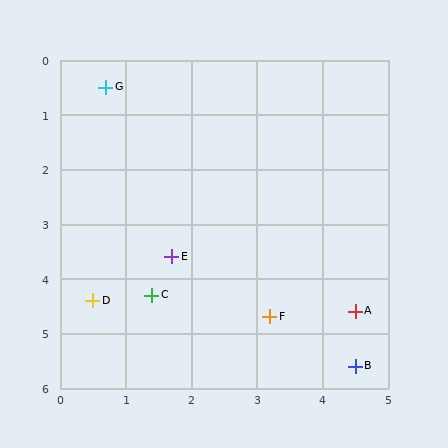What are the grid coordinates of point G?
Point G is at approximately (0.7, 0.5).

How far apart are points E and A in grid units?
Points E and A are about 3.0 grid units apart.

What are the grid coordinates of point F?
Point F is at approximately (3.2, 4.7).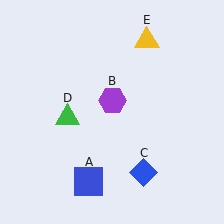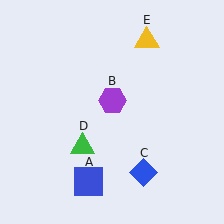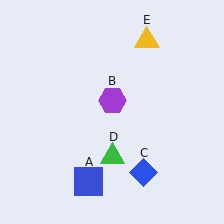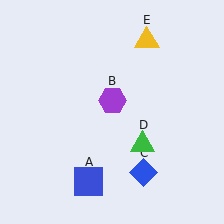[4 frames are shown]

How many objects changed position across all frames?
1 object changed position: green triangle (object D).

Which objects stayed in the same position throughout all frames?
Blue square (object A) and purple hexagon (object B) and blue diamond (object C) and yellow triangle (object E) remained stationary.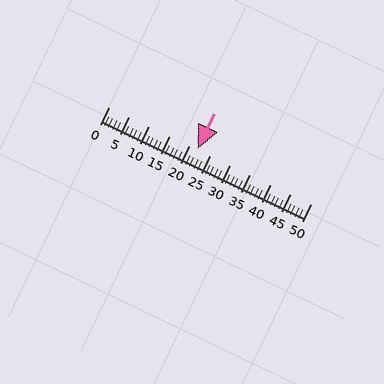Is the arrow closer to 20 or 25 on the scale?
The arrow is closer to 20.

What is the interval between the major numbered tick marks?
The major tick marks are spaced 5 units apart.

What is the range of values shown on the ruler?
The ruler shows values from 0 to 50.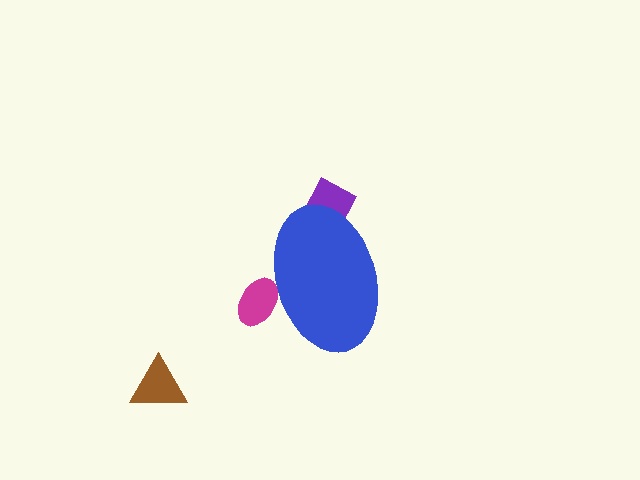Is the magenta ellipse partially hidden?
Yes, the magenta ellipse is partially hidden behind the blue ellipse.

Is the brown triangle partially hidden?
No, the brown triangle is fully visible.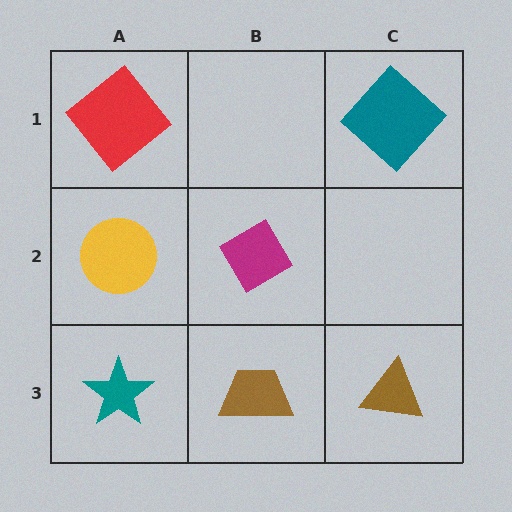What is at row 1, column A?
A red diamond.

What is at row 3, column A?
A teal star.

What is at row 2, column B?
A magenta diamond.